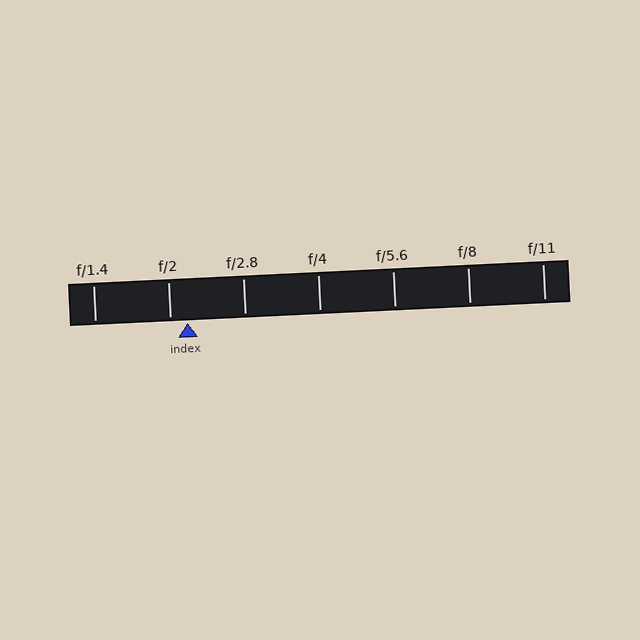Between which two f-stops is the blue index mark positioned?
The index mark is between f/2 and f/2.8.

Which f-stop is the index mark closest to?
The index mark is closest to f/2.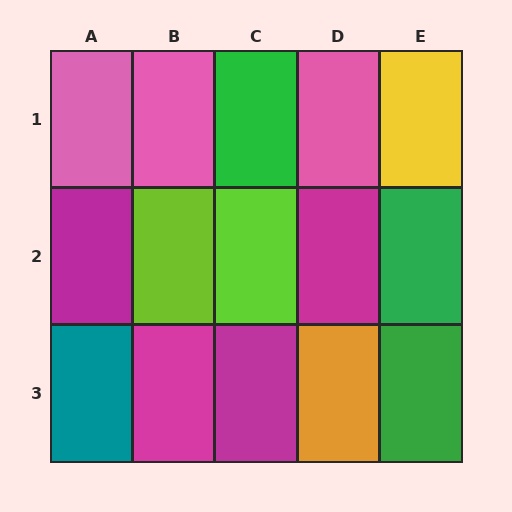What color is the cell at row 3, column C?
Magenta.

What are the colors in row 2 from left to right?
Magenta, lime, lime, magenta, green.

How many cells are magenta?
4 cells are magenta.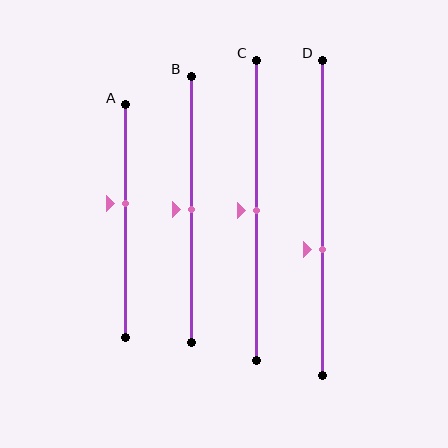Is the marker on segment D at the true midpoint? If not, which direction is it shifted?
No, the marker on segment D is shifted downward by about 10% of the segment length.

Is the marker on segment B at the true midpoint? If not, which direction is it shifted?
Yes, the marker on segment B is at the true midpoint.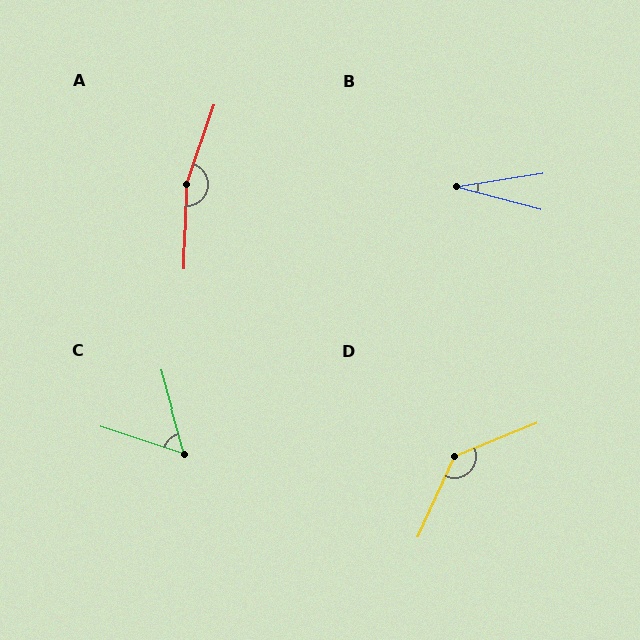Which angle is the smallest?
B, at approximately 24 degrees.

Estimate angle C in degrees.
Approximately 56 degrees.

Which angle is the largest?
A, at approximately 162 degrees.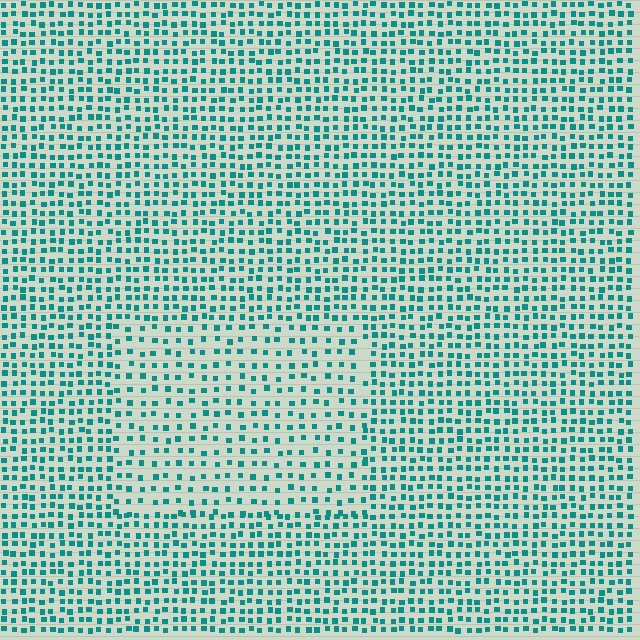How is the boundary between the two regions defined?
The boundary is defined by a change in element density (approximately 1.7x ratio). All elements are the same color, size, and shape.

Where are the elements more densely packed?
The elements are more densely packed outside the rectangle boundary.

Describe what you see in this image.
The image contains small teal elements arranged at two different densities. A rectangle-shaped region is visible where the elements are less densely packed than the surrounding area.